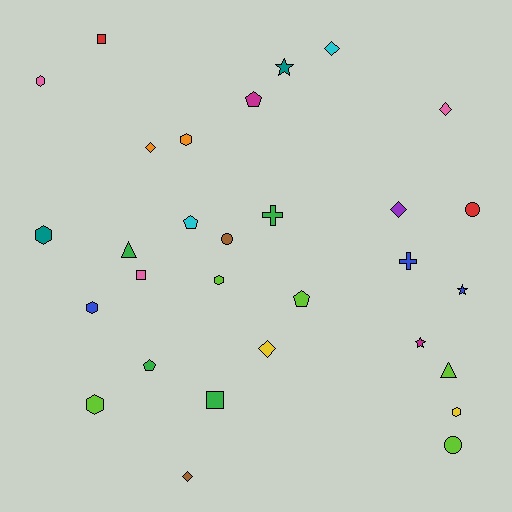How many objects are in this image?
There are 30 objects.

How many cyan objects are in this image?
There are 2 cyan objects.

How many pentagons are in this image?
There are 4 pentagons.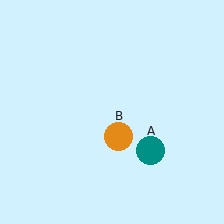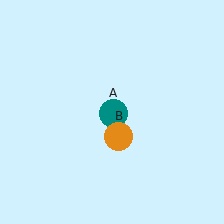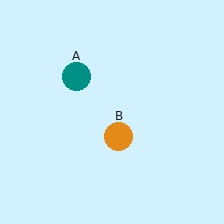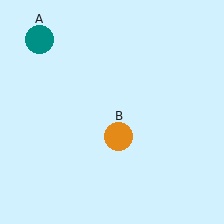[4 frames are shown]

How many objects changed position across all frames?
1 object changed position: teal circle (object A).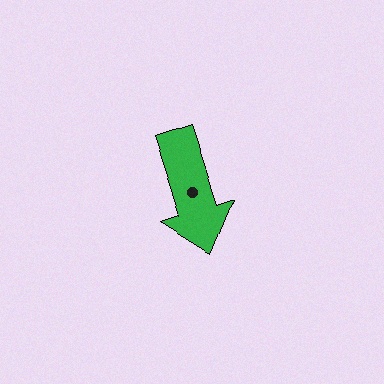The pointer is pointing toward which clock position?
Roughly 5 o'clock.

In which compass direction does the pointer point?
South.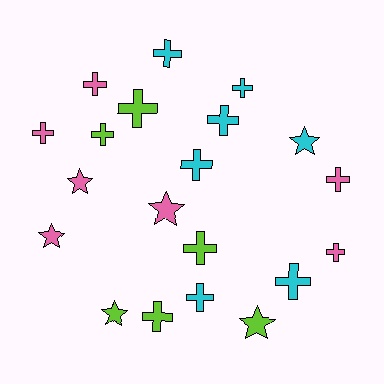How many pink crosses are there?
There are 4 pink crosses.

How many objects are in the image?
There are 20 objects.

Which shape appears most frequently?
Cross, with 14 objects.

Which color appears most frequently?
Pink, with 7 objects.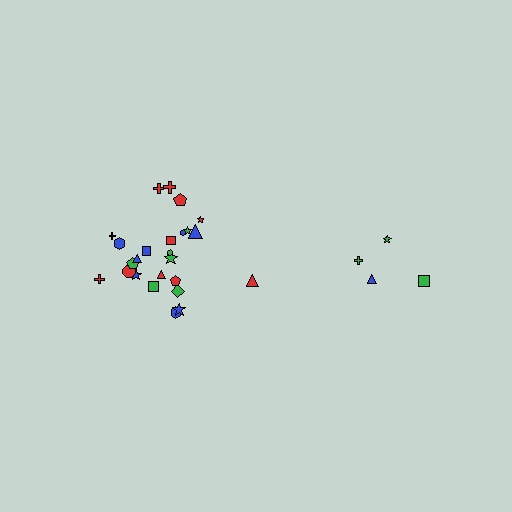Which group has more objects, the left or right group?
The left group.